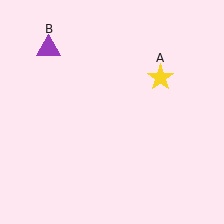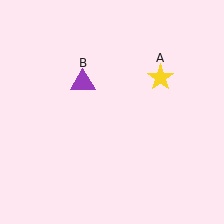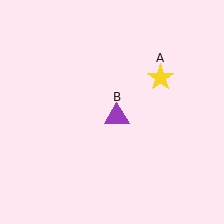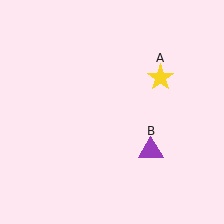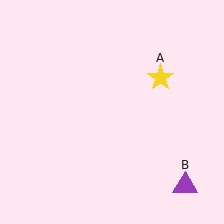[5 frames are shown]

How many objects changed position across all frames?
1 object changed position: purple triangle (object B).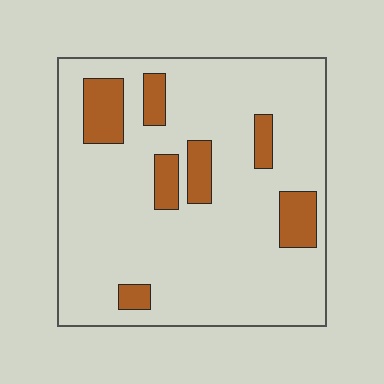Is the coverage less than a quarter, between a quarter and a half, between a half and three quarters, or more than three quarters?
Less than a quarter.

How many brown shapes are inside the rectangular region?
7.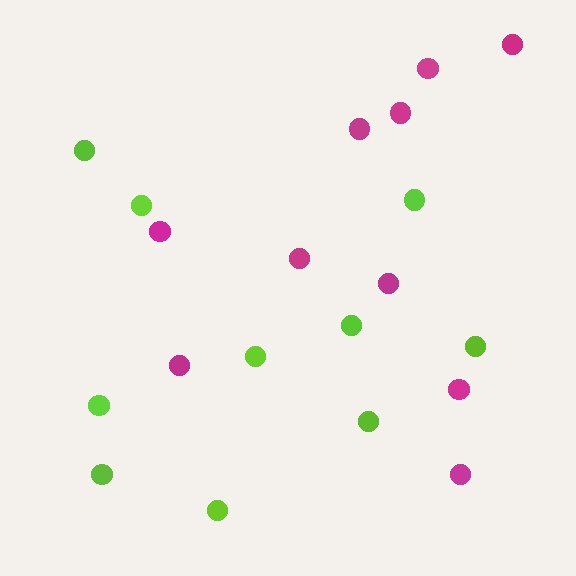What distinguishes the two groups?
There are 2 groups: one group of lime circles (10) and one group of magenta circles (10).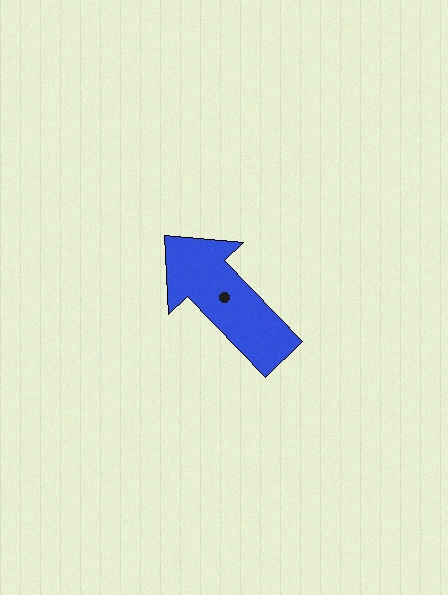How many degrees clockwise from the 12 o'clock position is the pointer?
Approximately 316 degrees.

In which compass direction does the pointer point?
Northwest.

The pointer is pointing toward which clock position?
Roughly 11 o'clock.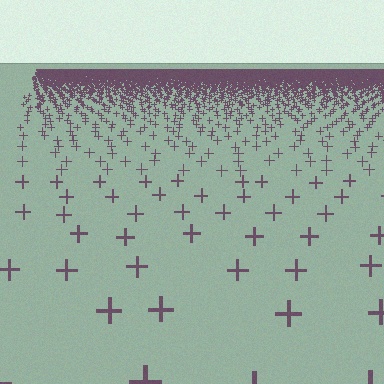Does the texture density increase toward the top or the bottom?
Density increases toward the top.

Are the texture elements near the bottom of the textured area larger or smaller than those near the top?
Larger. Near the bottom, elements are closer to the viewer and appear at a bigger on-screen size.